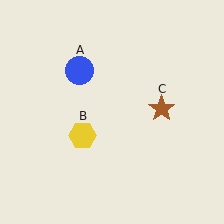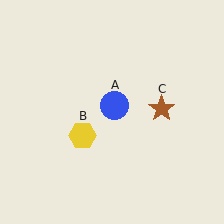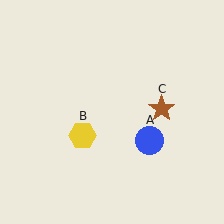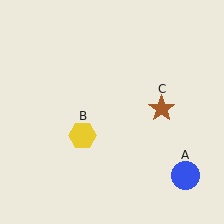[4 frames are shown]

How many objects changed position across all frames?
1 object changed position: blue circle (object A).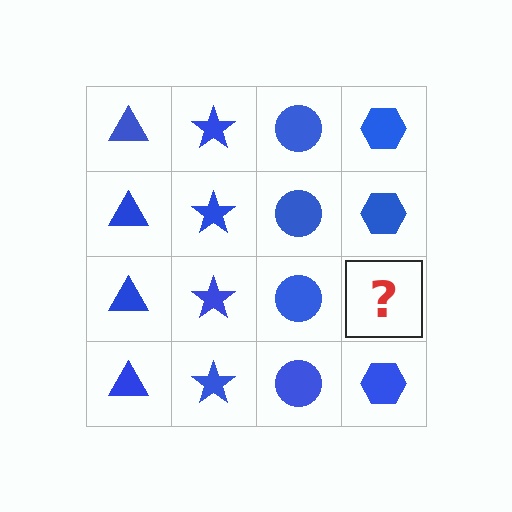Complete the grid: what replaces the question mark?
The question mark should be replaced with a blue hexagon.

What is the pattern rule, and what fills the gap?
The rule is that each column has a consistent shape. The gap should be filled with a blue hexagon.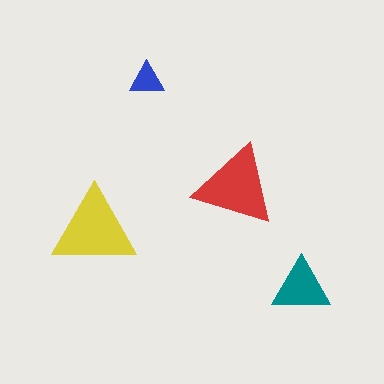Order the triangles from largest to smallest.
the yellow one, the red one, the teal one, the blue one.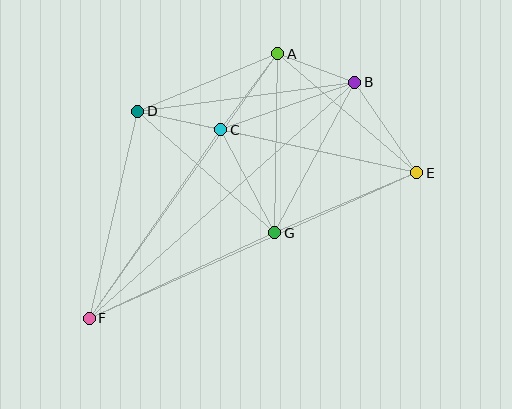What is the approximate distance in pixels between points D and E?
The distance between D and E is approximately 286 pixels.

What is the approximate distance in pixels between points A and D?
The distance between A and D is approximately 151 pixels.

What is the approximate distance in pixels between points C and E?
The distance between C and E is approximately 201 pixels.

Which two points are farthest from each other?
Points E and F are farthest from each other.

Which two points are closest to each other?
Points A and B are closest to each other.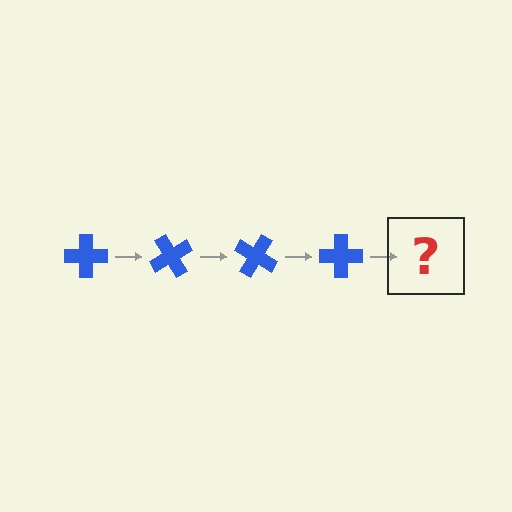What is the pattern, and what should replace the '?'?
The pattern is that the cross rotates 60 degrees each step. The '?' should be a blue cross rotated 240 degrees.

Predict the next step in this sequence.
The next step is a blue cross rotated 240 degrees.